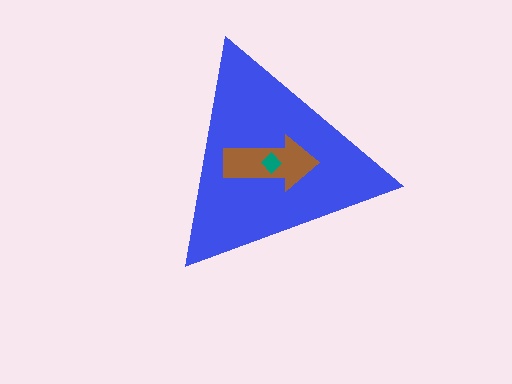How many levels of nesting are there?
3.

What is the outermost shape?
The blue triangle.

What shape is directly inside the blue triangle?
The brown arrow.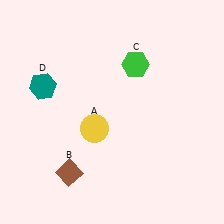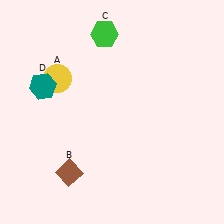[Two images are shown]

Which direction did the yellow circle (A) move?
The yellow circle (A) moved up.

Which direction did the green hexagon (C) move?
The green hexagon (C) moved left.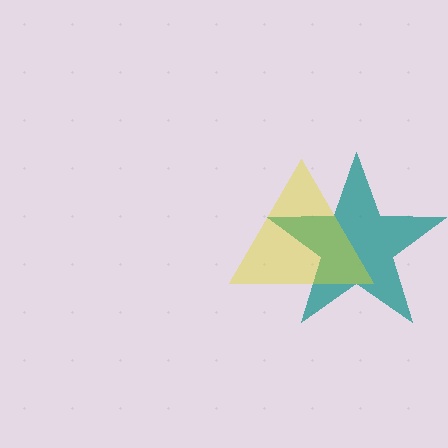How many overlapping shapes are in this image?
There are 2 overlapping shapes in the image.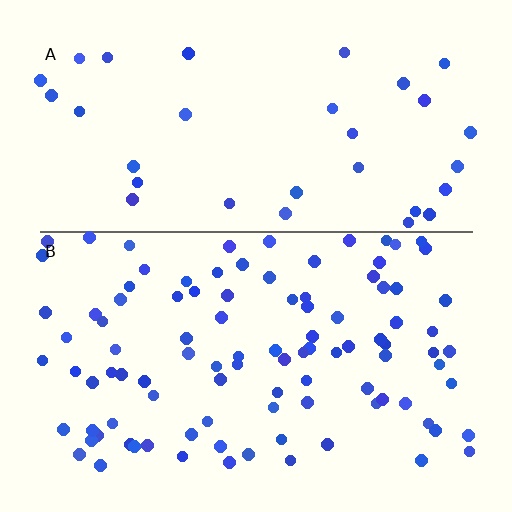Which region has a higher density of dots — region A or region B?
B (the bottom).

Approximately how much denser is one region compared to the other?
Approximately 3.0× — region B over region A.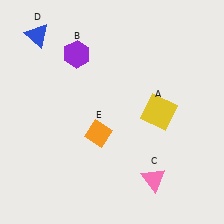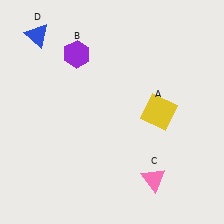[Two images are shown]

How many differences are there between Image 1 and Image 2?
There is 1 difference between the two images.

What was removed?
The orange diamond (E) was removed in Image 2.